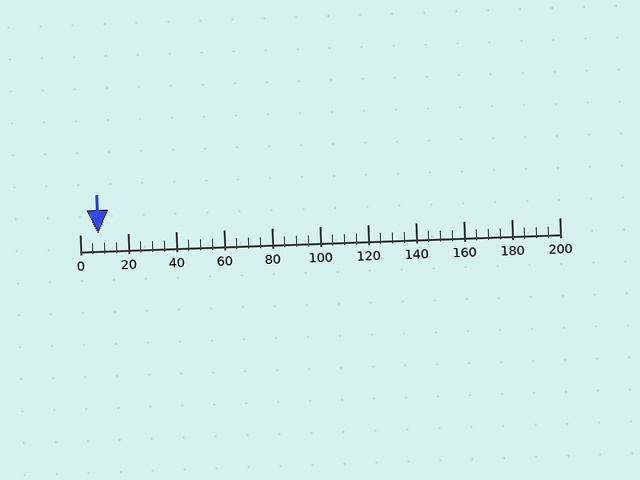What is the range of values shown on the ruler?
The ruler shows values from 0 to 200.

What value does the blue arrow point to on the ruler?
The blue arrow points to approximately 8.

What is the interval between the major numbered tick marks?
The major tick marks are spaced 20 units apart.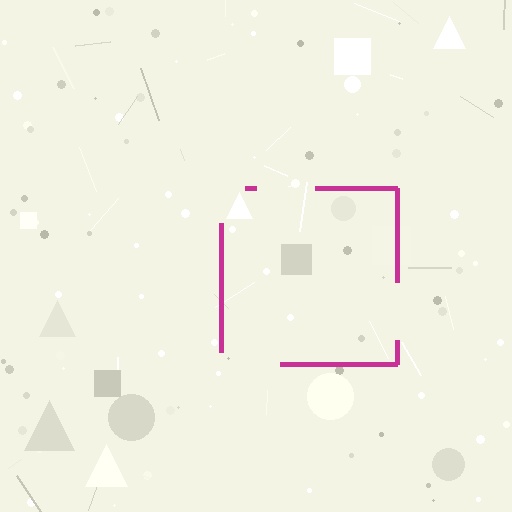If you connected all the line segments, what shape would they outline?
They would outline a square.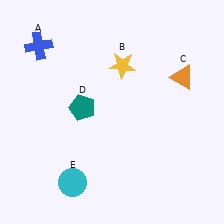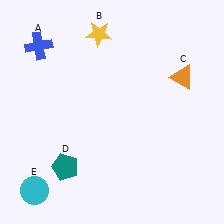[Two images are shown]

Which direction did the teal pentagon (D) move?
The teal pentagon (D) moved down.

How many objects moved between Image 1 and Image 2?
3 objects moved between the two images.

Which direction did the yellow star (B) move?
The yellow star (B) moved up.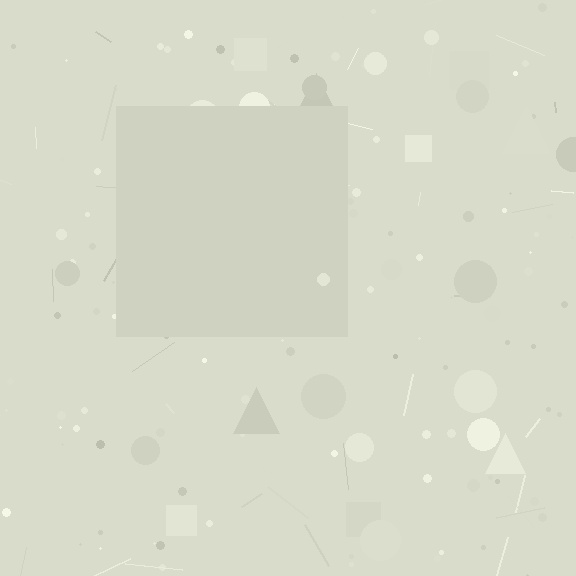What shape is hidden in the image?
A square is hidden in the image.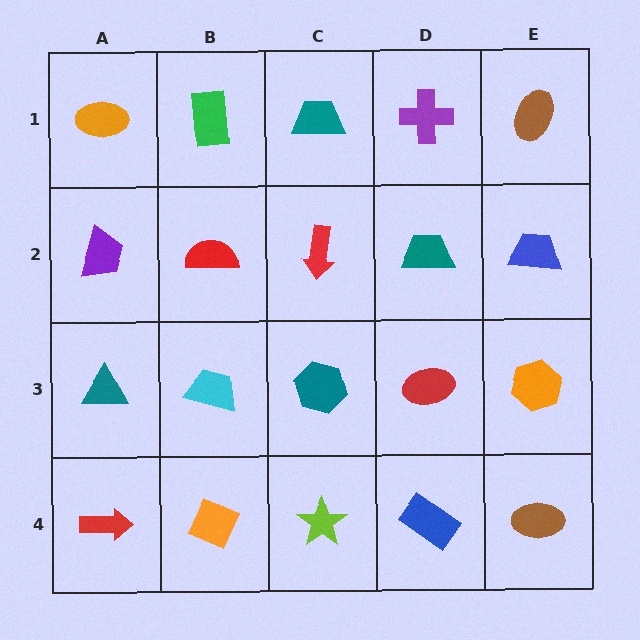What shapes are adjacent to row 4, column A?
A teal triangle (row 3, column A), an orange diamond (row 4, column B).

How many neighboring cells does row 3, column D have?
4.